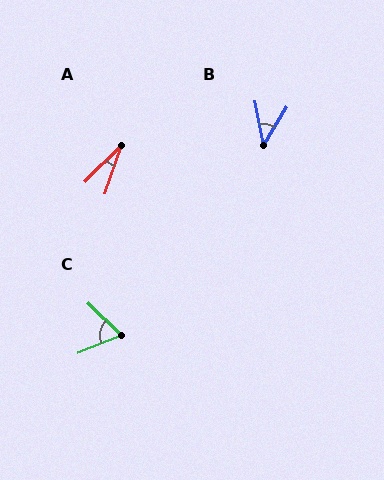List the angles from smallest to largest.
A (26°), B (42°), C (66°).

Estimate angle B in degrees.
Approximately 42 degrees.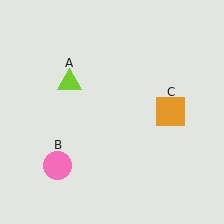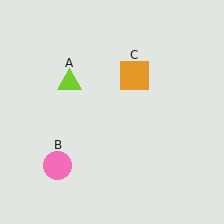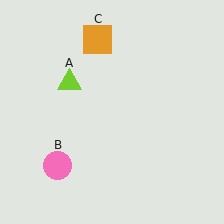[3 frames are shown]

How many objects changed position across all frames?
1 object changed position: orange square (object C).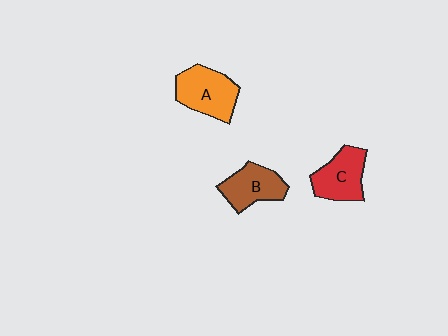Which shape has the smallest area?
Shape B (brown).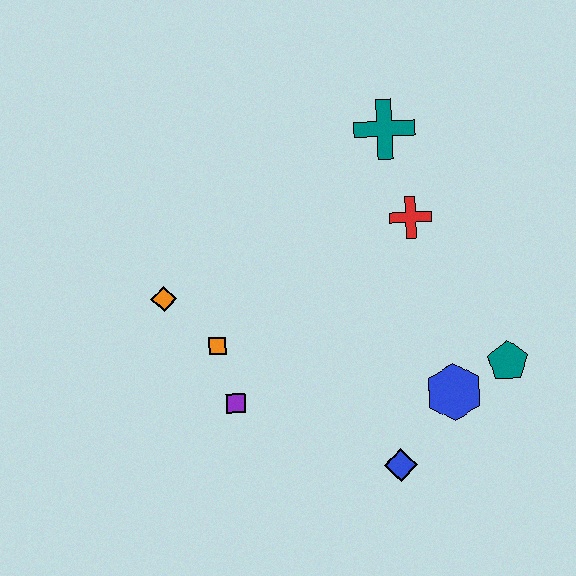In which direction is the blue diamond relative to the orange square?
The blue diamond is to the right of the orange square.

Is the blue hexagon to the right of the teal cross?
Yes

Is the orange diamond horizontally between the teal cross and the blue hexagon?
No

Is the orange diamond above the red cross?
No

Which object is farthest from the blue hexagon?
The orange diamond is farthest from the blue hexagon.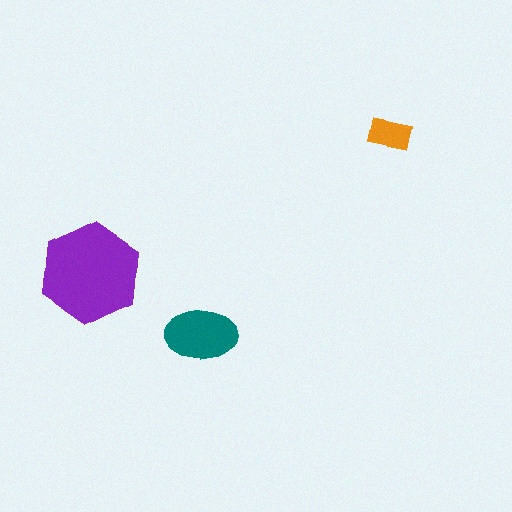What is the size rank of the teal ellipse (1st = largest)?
2nd.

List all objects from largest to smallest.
The purple hexagon, the teal ellipse, the orange rectangle.